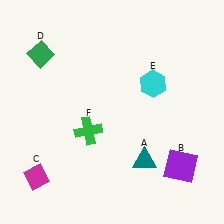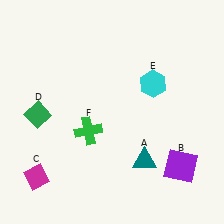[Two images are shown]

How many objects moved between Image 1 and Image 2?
1 object moved between the two images.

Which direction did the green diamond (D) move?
The green diamond (D) moved down.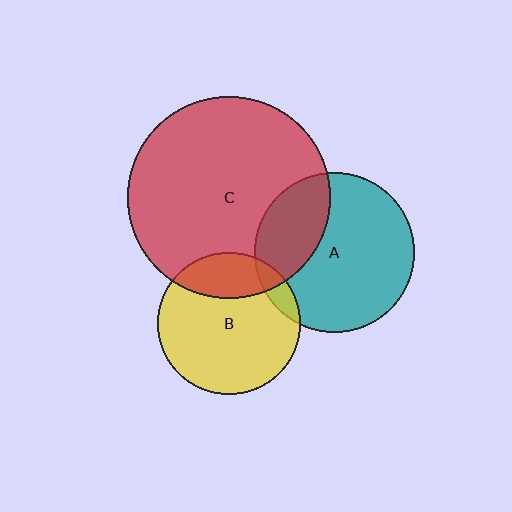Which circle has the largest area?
Circle C (red).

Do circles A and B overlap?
Yes.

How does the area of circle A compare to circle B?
Approximately 1.3 times.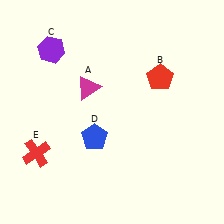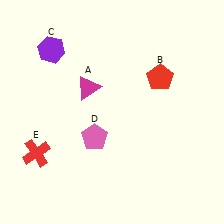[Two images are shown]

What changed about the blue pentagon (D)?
In Image 1, D is blue. In Image 2, it changed to pink.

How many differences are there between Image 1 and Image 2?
There is 1 difference between the two images.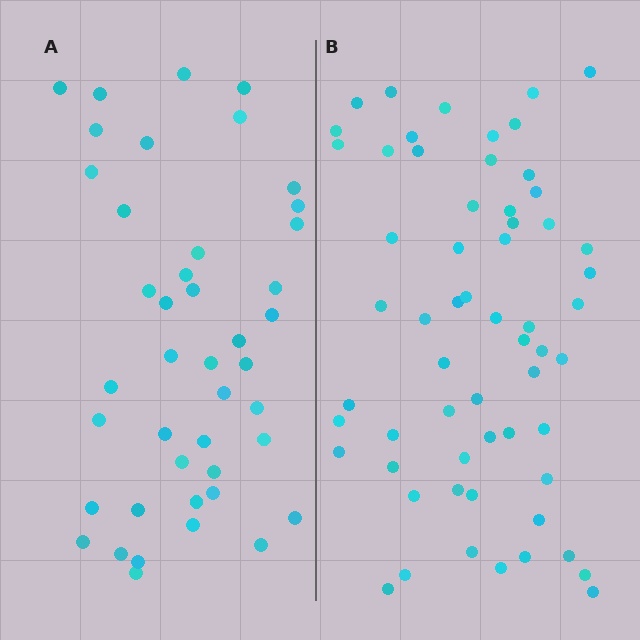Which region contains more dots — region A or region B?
Region B (the right region) has more dots.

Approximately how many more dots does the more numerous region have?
Region B has approximately 15 more dots than region A.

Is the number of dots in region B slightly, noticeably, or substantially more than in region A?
Region B has noticeably more, but not dramatically so. The ratio is roughly 1.4 to 1.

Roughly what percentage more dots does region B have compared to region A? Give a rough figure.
About 40% more.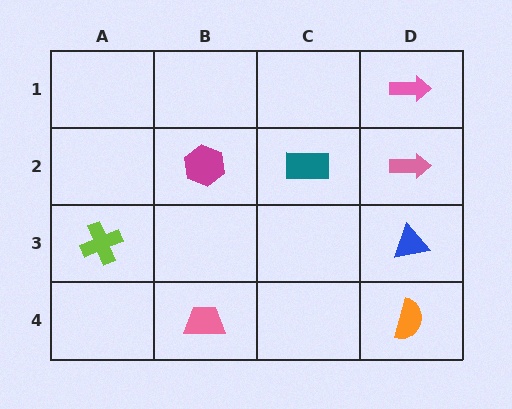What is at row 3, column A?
A lime cross.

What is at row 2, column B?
A magenta hexagon.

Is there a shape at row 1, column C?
No, that cell is empty.